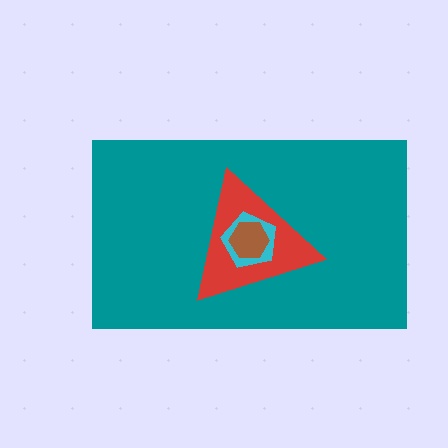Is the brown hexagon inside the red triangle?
Yes.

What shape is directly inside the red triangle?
The cyan pentagon.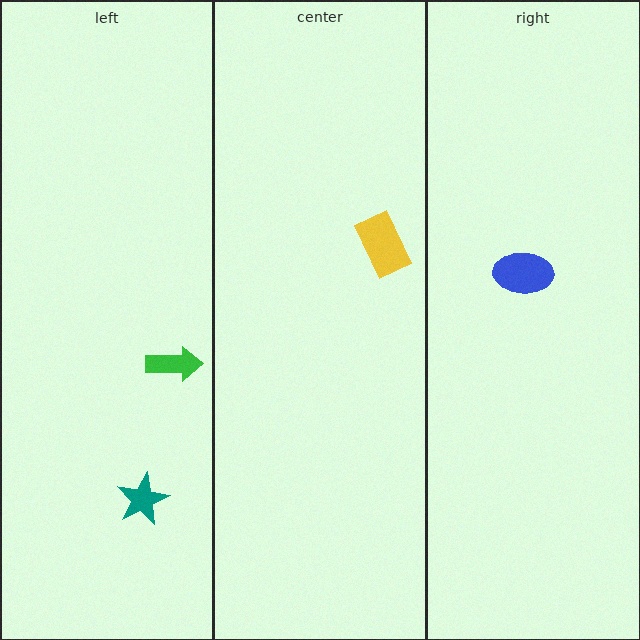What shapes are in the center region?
The yellow rectangle.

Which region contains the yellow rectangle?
The center region.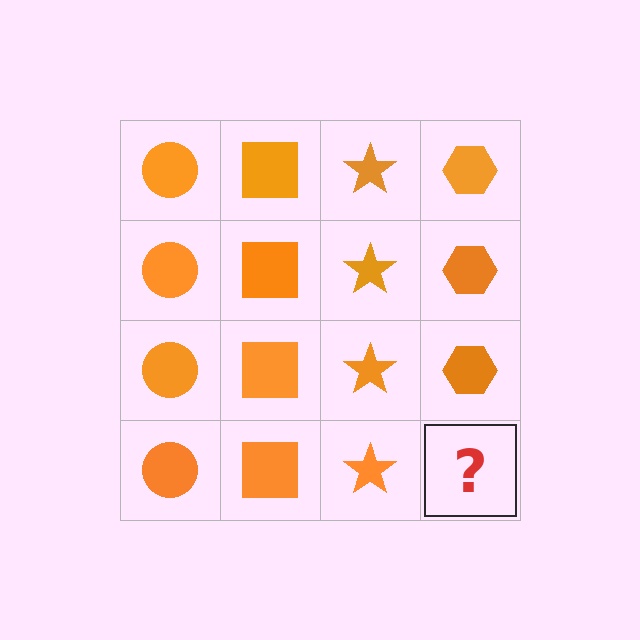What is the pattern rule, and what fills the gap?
The rule is that each column has a consistent shape. The gap should be filled with an orange hexagon.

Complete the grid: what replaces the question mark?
The question mark should be replaced with an orange hexagon.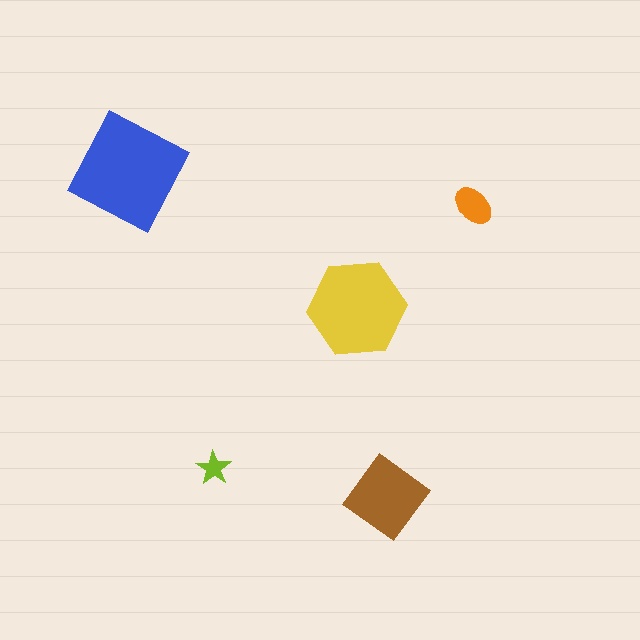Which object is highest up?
The blue square is topmost.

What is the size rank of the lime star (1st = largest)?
5th.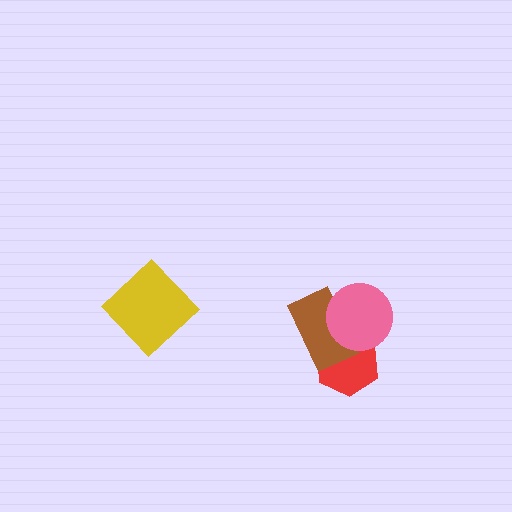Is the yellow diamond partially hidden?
No, no other shape covers it.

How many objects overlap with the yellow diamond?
0 objects overlap with the yellow diamond.